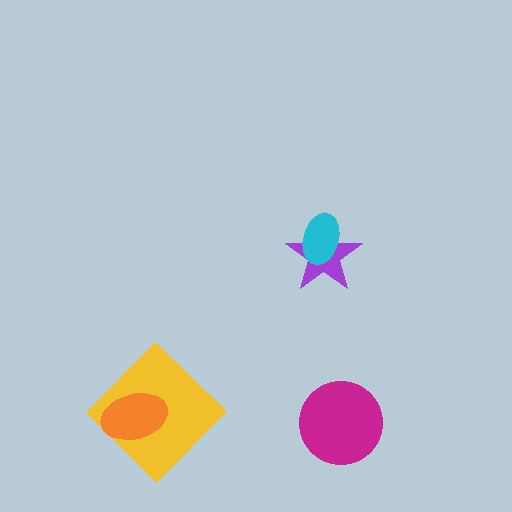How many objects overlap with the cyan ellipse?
1 object overlaps with the cyan ellipse.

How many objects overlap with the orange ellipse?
1 object overlaps with the orange ellipse.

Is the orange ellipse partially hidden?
No, no other shape covers it.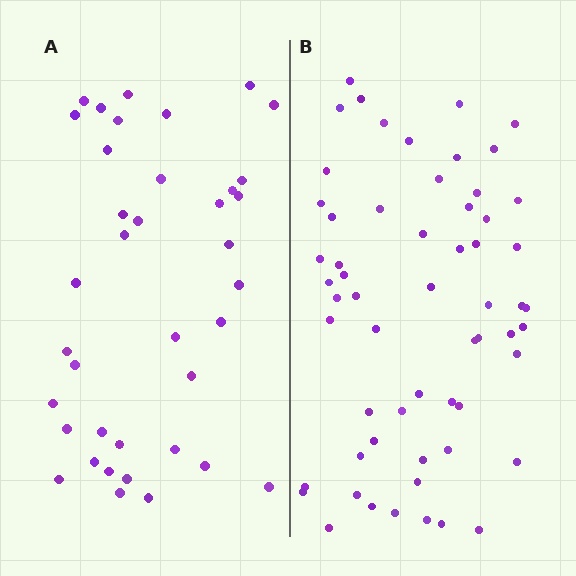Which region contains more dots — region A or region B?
Region B (the right region) has more dots.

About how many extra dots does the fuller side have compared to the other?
Region B has approximately 20 more dots than region A.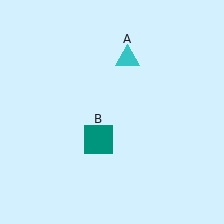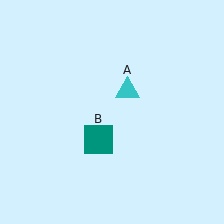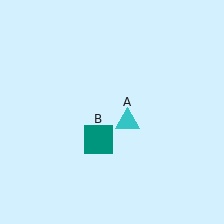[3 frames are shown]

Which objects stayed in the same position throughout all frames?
Teal square (object B) remained stationary.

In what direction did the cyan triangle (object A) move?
The cyan triangle (object A) moved down.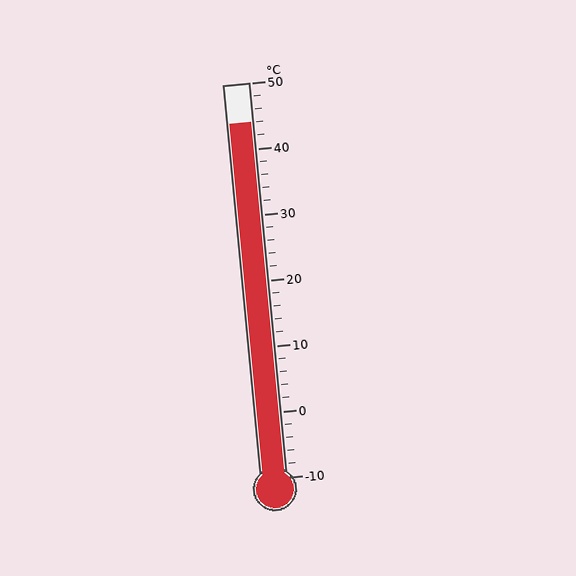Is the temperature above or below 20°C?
The temperature is above 20°C.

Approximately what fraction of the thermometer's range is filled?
The thermometer is filled to approximately 90% of its range.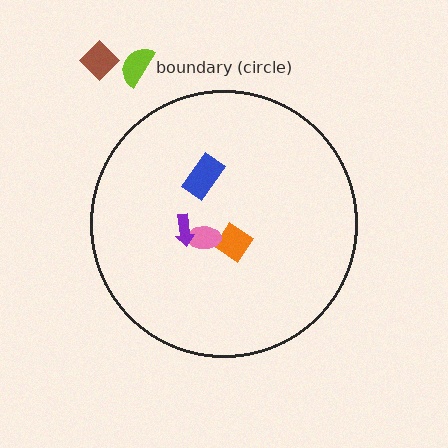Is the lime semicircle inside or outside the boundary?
Outside.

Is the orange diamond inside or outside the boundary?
Inside.